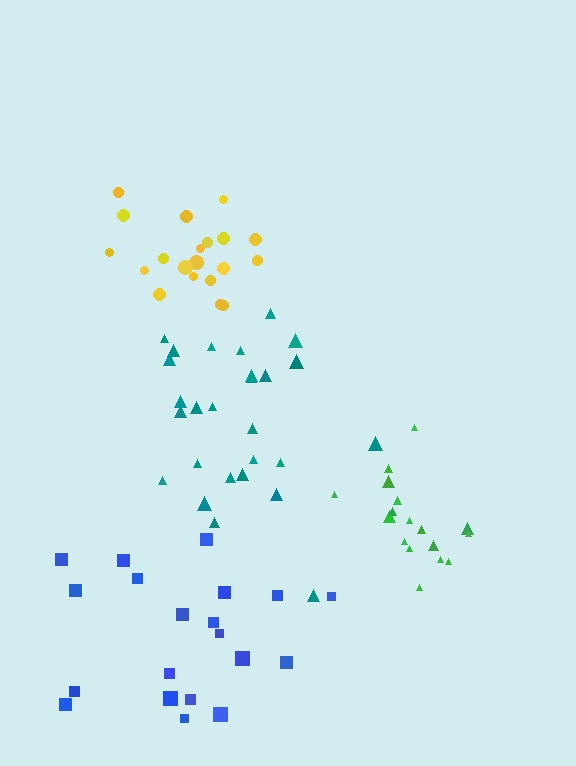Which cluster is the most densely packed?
Green.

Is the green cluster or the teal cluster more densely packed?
Green.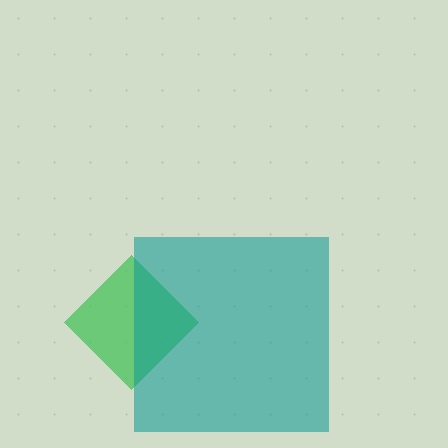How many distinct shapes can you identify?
There are 2 distinct shapes: a green diamond, a teal square.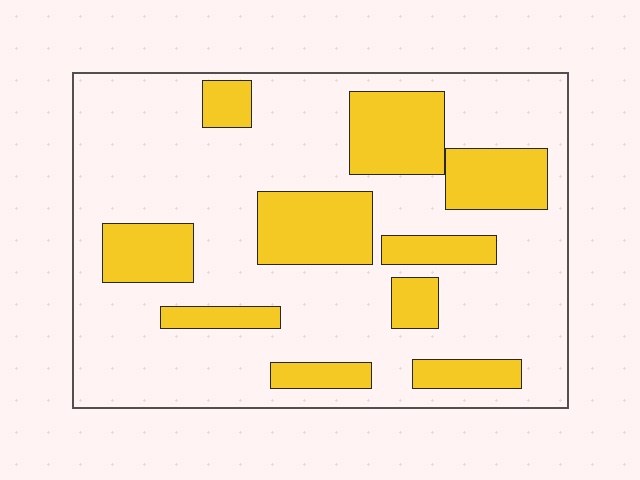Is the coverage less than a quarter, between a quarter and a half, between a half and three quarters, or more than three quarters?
Between a quarter and a half.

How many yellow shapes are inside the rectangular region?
10.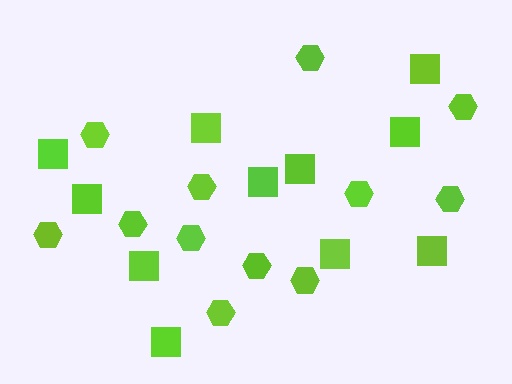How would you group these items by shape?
There are 2 groups: one group of hexagons (12) and one group of squares (11).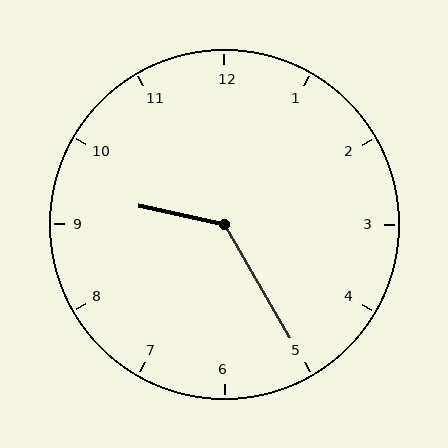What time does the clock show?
9:25.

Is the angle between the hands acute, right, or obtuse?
It is obtuse.